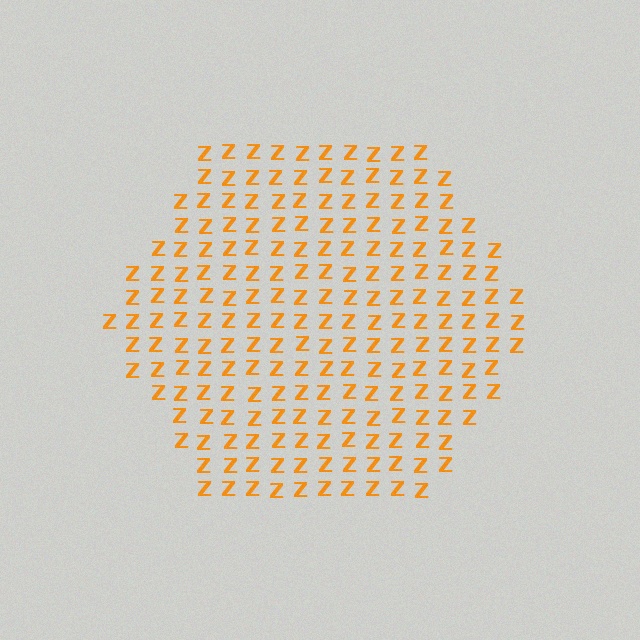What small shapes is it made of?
It is made of small letter Z's.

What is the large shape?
The large shape is a hexagon.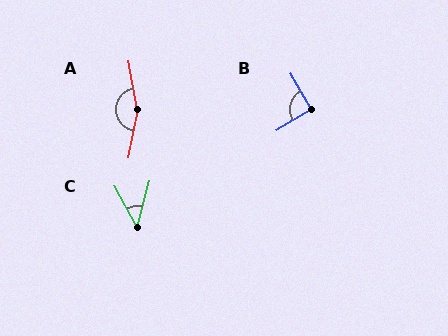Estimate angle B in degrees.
Approximately 92 degrees.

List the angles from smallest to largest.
C (43°), B (92°), A (159°).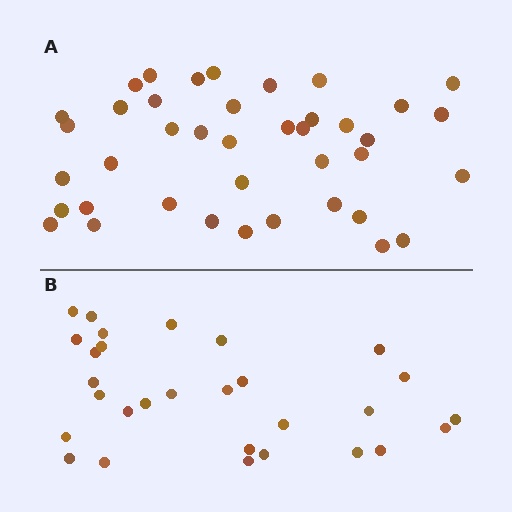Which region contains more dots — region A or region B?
Region A (the top region) has more dots.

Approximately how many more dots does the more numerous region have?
Region A has roughly 12 or so more dots than region B.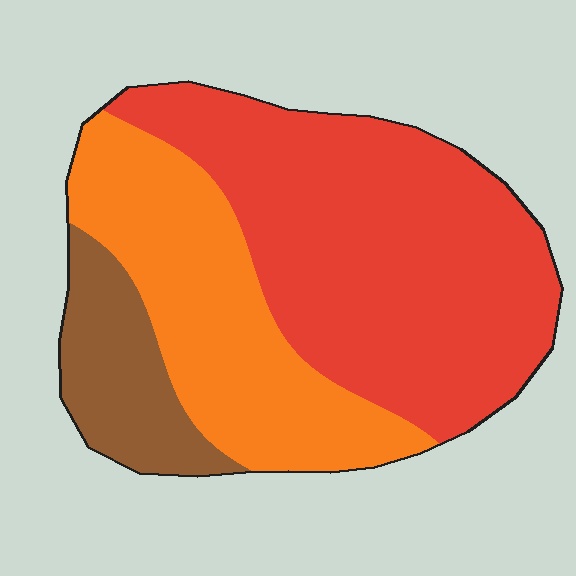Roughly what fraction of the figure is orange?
Orange covers about 30% of the figure.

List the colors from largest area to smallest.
From largest to smallest: red, orange, brown.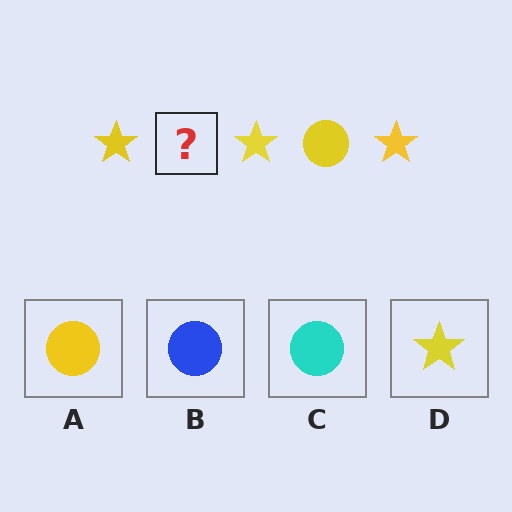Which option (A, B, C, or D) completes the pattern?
A.